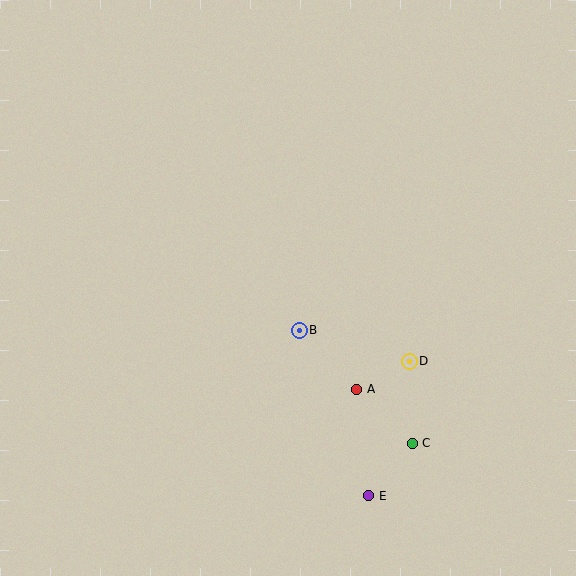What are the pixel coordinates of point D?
Point D is at (409, 361).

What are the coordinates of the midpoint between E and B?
The midpoint between E and B is at (334, 413).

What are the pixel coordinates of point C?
Point C is at (412, 443).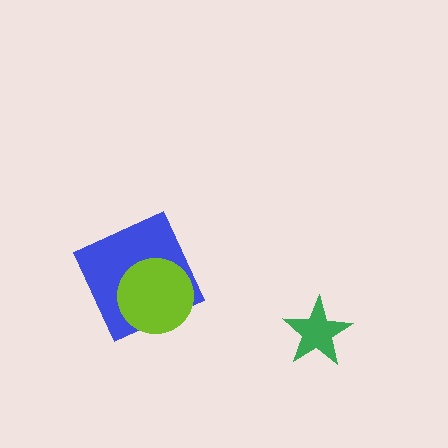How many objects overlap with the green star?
0 objects overlap with the green star.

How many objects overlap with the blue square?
1 object overlaps with the blue square.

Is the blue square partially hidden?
Yes, it is partially covered by another shape.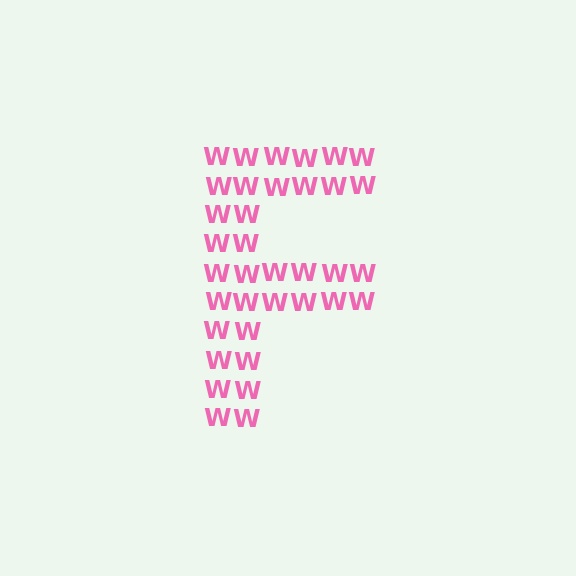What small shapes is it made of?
It is made of small letter W's.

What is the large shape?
The large shape is the letter F.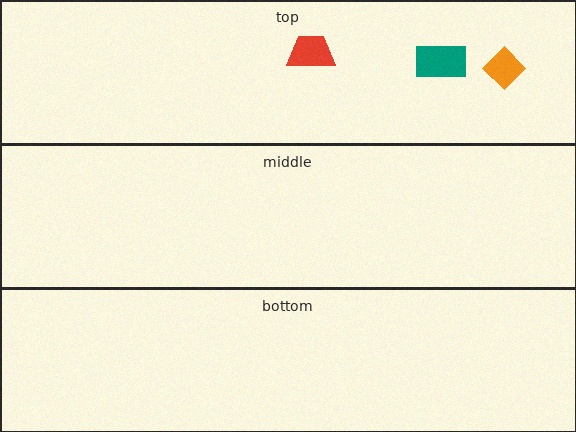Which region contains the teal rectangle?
The top region.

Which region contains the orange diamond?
The top region.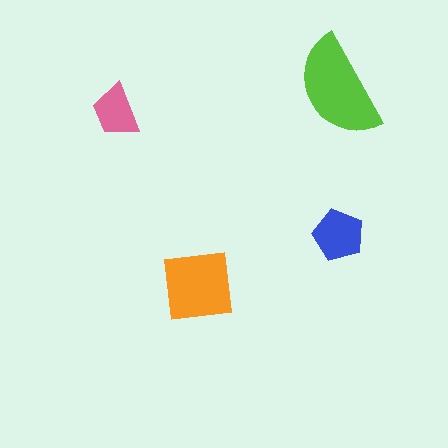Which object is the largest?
The lime semicircle.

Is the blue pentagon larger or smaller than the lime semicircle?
Smaller.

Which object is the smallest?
The pink trapezoid.